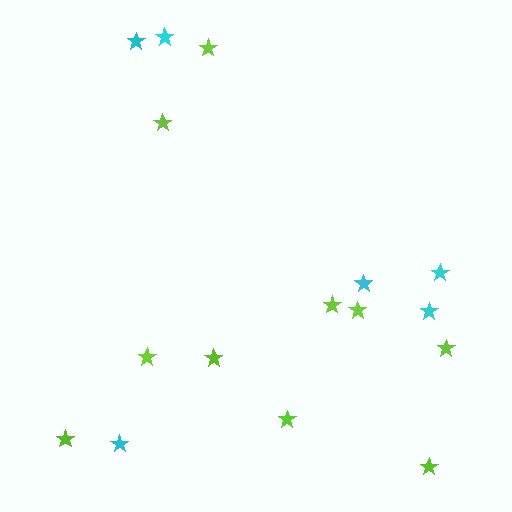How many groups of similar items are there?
There are 2 groups: one group of lime stars (10) and one group of cyan stars (6).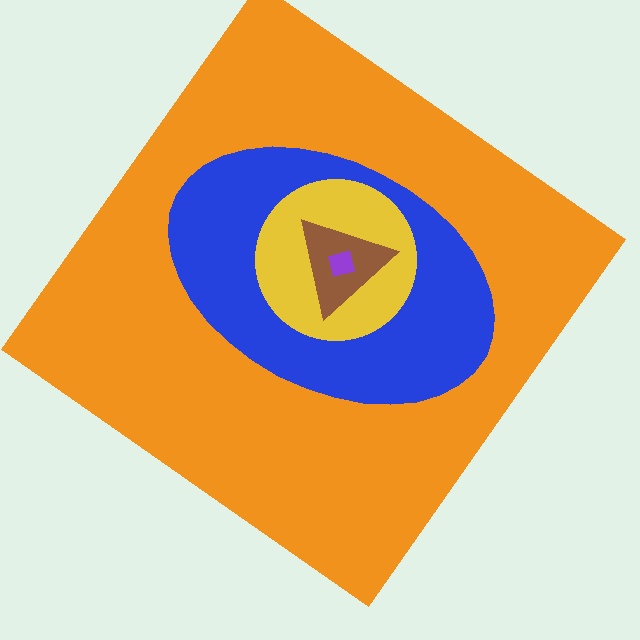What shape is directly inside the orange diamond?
The blue ellipse.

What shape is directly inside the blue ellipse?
The yellow circle.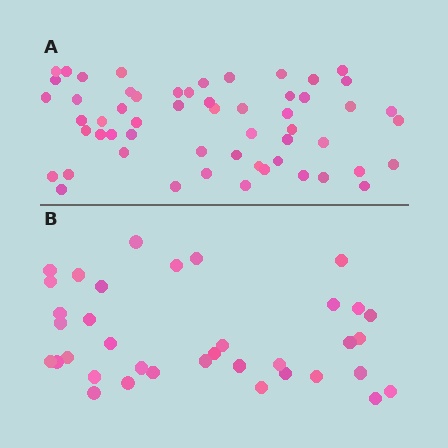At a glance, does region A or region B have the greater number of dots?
Region A (the top region) has more dots.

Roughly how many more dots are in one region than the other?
Region A has approximately 20 more dots than region B.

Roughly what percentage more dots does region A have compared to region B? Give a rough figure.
About 55% more.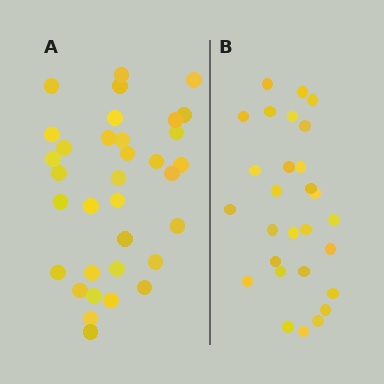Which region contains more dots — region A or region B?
Region A (the left region) has more dots.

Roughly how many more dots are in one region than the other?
Region A has about 6 more dots than region B.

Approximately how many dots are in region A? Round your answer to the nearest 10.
About 30 dots. (The exact count is 34, which rounds to 30.)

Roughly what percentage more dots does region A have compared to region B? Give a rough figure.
About 20% more.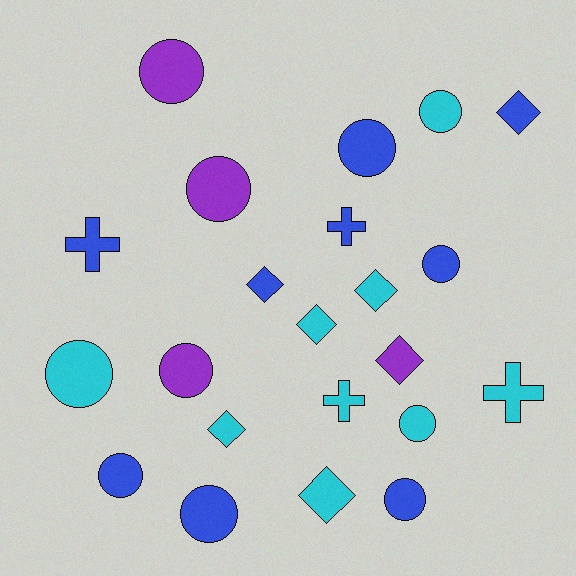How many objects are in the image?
There are 22 objects.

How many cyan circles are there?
There are 3 cyan circles.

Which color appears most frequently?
Cyan, with 9 objects.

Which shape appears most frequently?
Circle, with 11 objects.